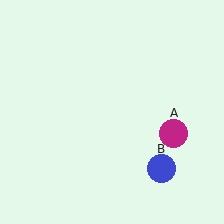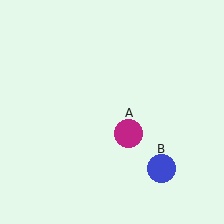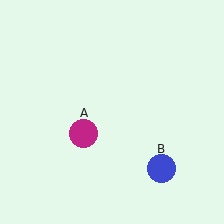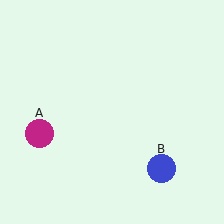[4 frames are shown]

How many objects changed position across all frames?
1 object changed position: magenta circle (object A).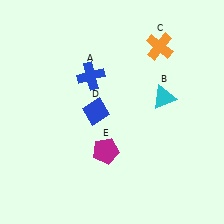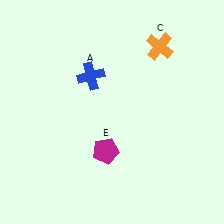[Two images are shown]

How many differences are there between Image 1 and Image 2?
There are 2 differences between the two images.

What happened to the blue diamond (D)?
The blue diamond (D) was removed in Image 2. It was in the top-left area of Image 1.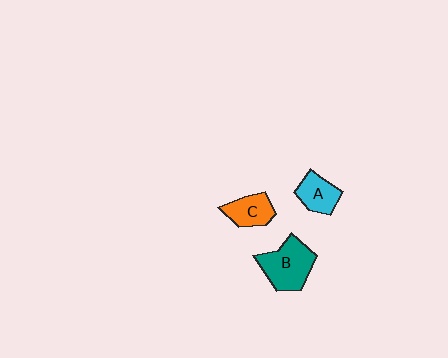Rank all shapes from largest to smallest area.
From largest to smallest: B (teal), C (orange), A (cyan).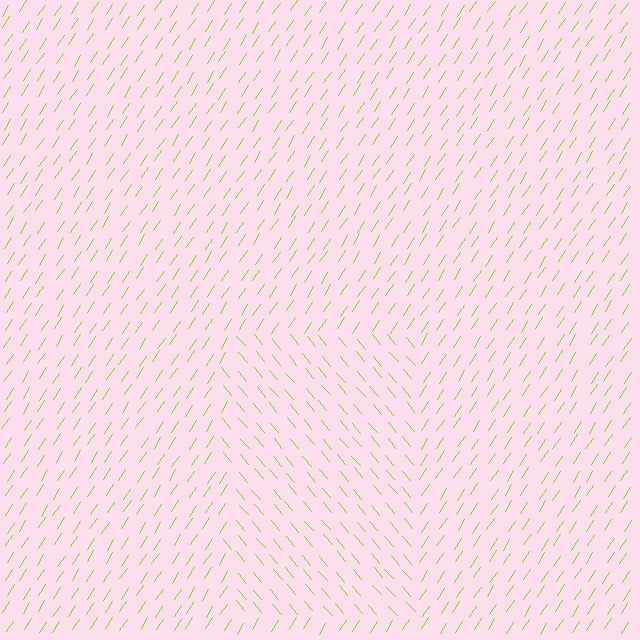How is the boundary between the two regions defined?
The boundary is defined purely by a change in line orientation (approximately 74 degrees difference). All lines are the same color and thickness.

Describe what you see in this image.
The image is filled with small lime line segments. A rectangle region in the image has lines oriented differently from the surrounding lines, creating a visible texture boundary.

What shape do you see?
I see a rectangle.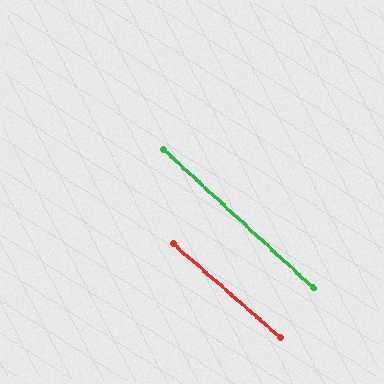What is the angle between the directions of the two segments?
Approximately 1 degree.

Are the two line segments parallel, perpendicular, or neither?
Parallel — their directions differ by only 1.3°.